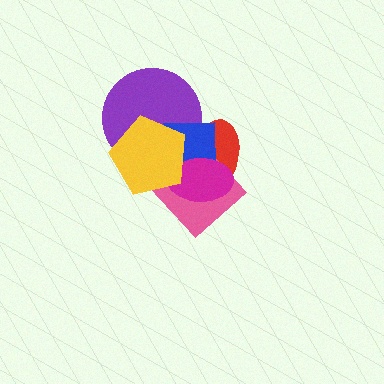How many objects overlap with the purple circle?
5 objects overlap with the purple circle.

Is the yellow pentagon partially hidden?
No, no other shape covers it.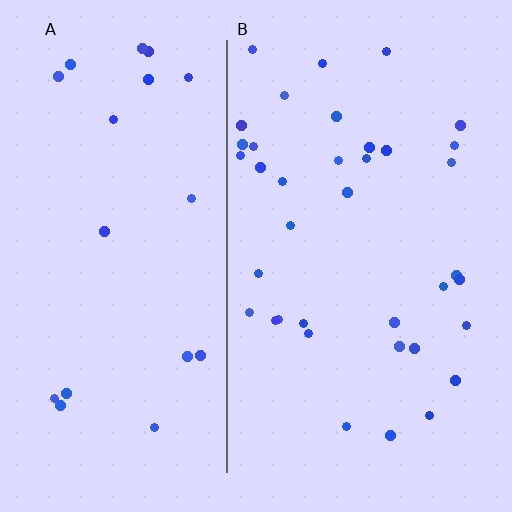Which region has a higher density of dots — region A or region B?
B (the right).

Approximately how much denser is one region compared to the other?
Approximately 1.9× — region B over region A.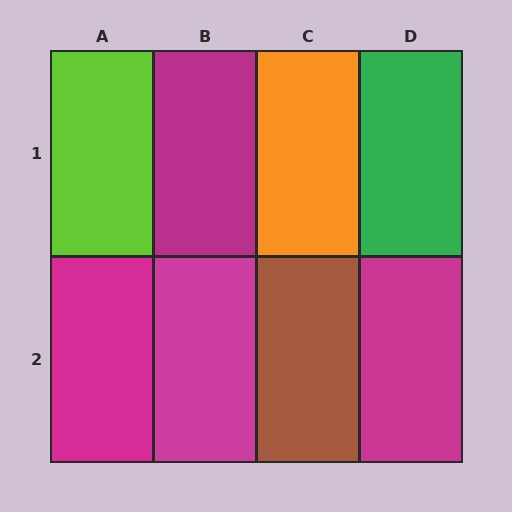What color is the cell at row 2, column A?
Magenta.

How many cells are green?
1 cell is green.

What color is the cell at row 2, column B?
Magenta.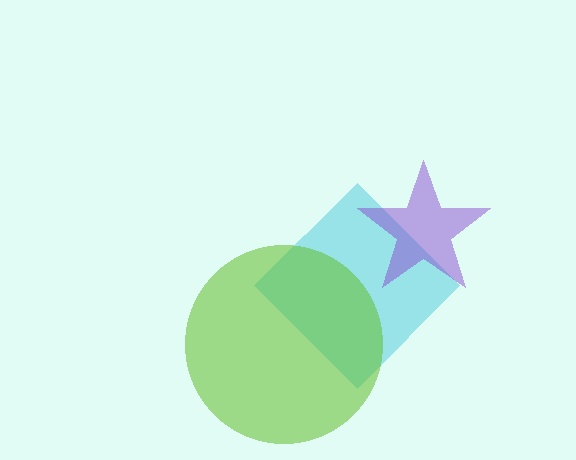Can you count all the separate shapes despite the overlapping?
Yes, there are 3 separate shapes.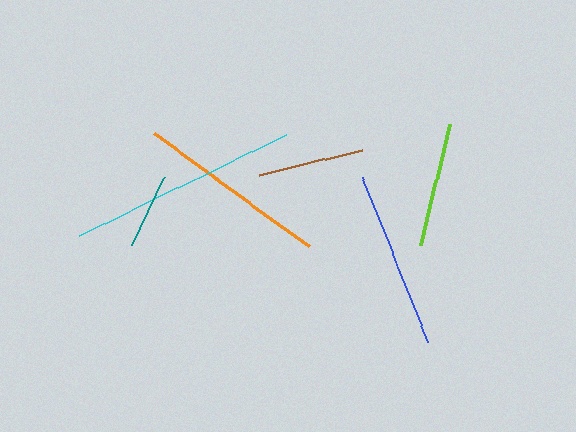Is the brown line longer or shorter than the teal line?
The brown line is longer than the teal line.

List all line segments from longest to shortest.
From longest to shortest: cyan, orange, blue, lime, brown, teal.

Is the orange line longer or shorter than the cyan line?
The cyan line is longer than the orange line.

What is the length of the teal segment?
The teal segment is approximately 75 pixels long.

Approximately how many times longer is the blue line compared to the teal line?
The blue line is approximately 2.4 times the length of the teal line.